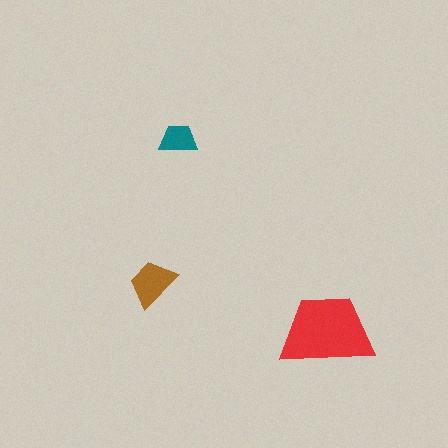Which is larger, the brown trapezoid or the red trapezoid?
The red one.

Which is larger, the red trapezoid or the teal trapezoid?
The red one.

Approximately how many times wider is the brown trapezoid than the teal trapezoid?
About 1.5 times wider.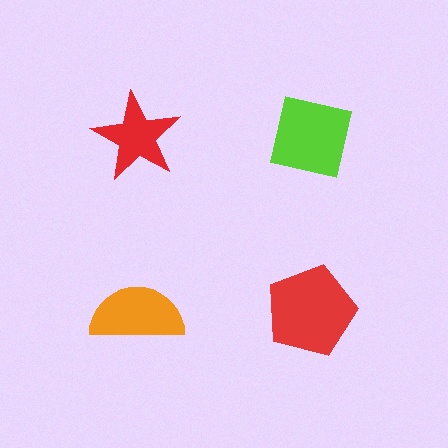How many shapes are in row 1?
2 shapes.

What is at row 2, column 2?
A red pentagon.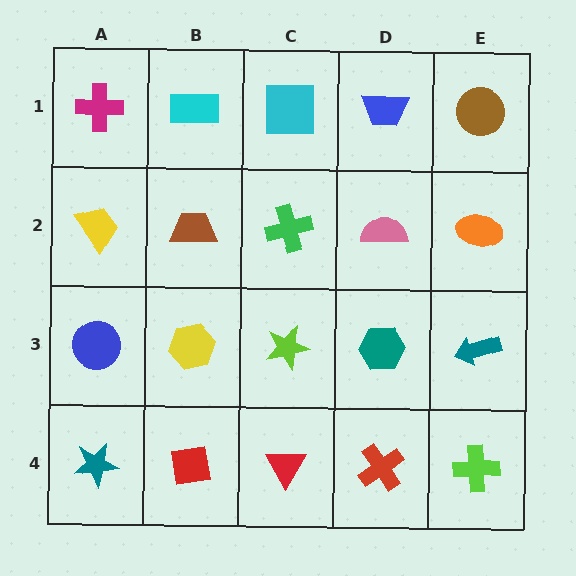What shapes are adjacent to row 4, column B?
A yellow hexagon (row 3, column B), a teal star (row 4, column A), a red triangle (row 4, column C).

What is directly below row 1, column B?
A brown trapezoid.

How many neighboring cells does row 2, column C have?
4.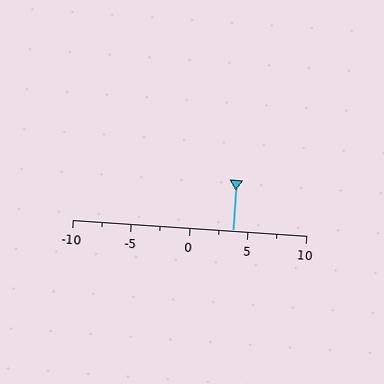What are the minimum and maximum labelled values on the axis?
The axis runs from -10 to 10.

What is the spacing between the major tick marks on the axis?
The major ticks are spaced 5 apart.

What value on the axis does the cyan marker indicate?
The marker indicates approximately 3.8.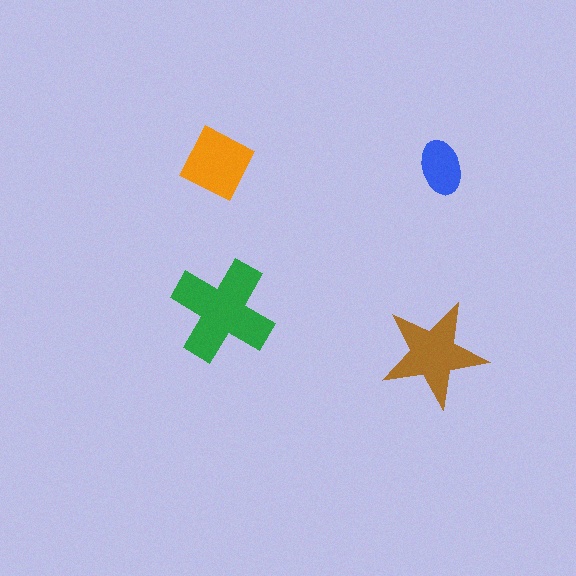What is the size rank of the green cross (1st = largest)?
1st.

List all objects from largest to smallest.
The green cross, the brown star, the orange square, the blue ellipse.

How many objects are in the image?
There are 4 objects in the image.